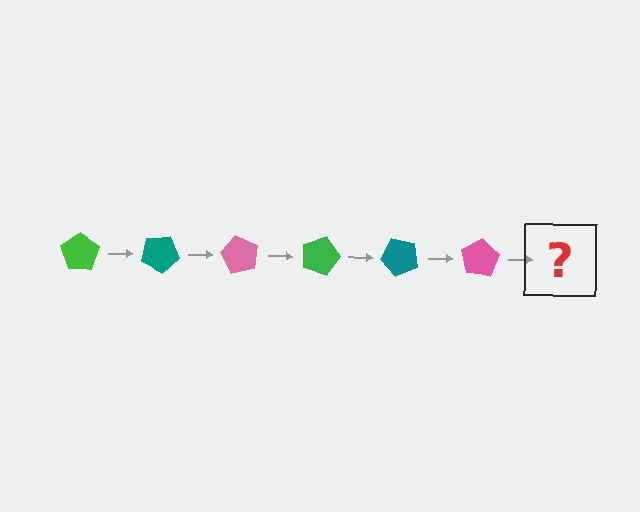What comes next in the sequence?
The next element should be a green pentagon, rotated 180 degrees from the start.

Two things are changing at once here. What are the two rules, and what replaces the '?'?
The two rules are that it rotates 30 degrees each step and the color cycles through green, teal, and pink. The '?' should be a green pentagon, rotated 180 degrees from the start.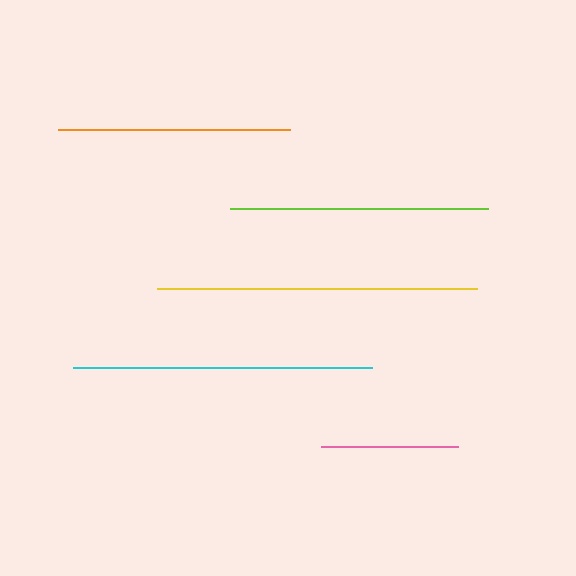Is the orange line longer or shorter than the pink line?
The orange line is longer than the pink line.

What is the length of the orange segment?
The orange segment is approximately 232 pixels long.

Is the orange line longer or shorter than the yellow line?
The yellow line is longer than the orange line.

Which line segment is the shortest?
The pink line is the shortest at approximately 137 pixels.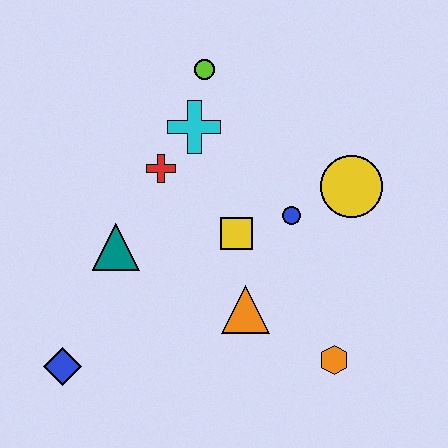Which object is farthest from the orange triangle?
The lime circle is farthest from the orange triangle.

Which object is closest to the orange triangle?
The yellow square is closest to the orange triangle.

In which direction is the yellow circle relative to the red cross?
The yellow circle is to the right of the red cross.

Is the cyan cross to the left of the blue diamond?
No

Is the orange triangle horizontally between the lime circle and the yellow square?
No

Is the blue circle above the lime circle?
No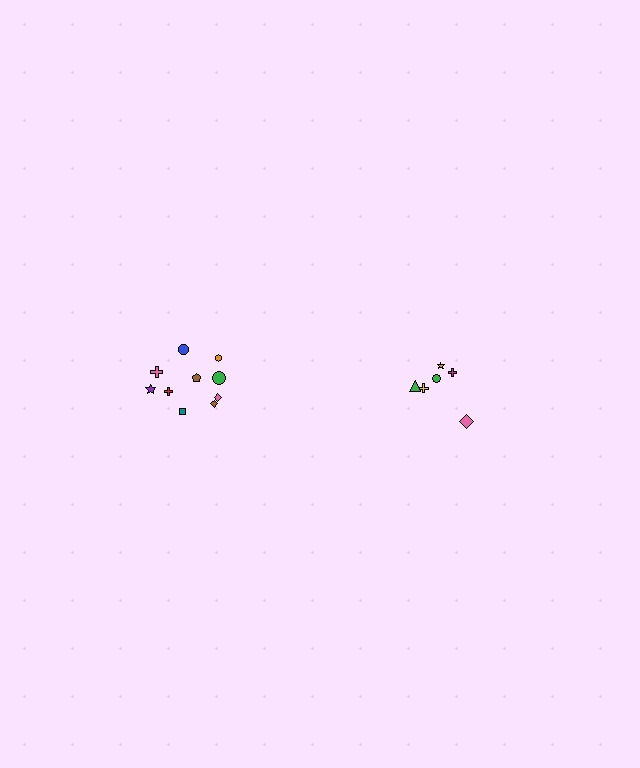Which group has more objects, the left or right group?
The left group.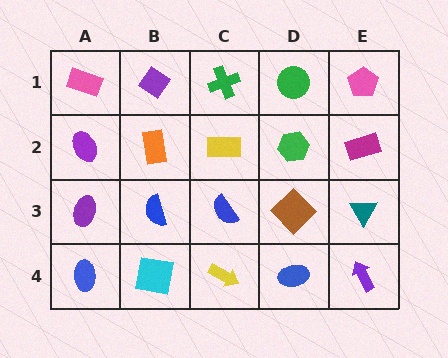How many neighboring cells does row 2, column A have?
3.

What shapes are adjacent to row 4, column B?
A blue semicircle (row 3, column B), a blue ellipse (row 4, column A), a yellow arrow (row 4, column C).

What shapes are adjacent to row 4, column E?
A teal triangle (row 3, column E), a blue ellipse (row 4, column D).